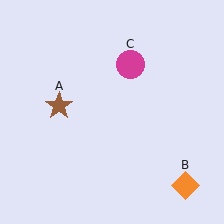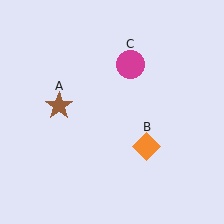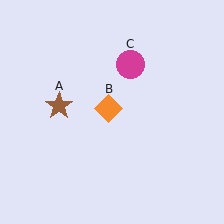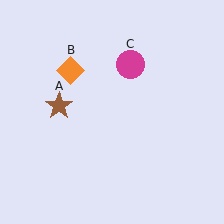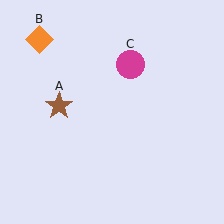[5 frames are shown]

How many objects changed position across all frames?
1 object changed position: orange diamond (object B).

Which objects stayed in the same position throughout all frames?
Brown star (object A) and magenta circle (object C) remained stationary.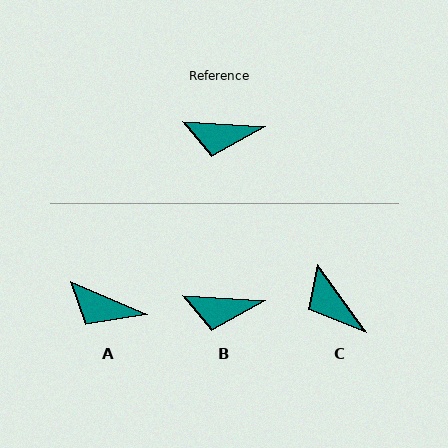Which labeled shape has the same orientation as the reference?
B.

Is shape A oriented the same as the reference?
No, it is off by about 20 degrees.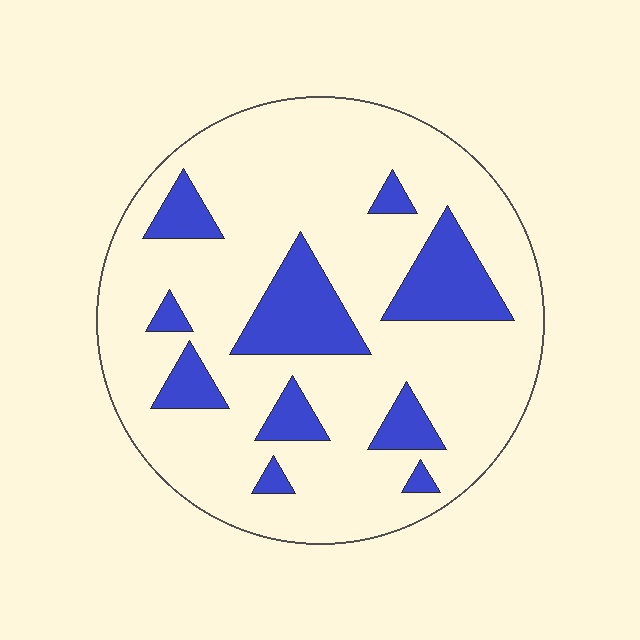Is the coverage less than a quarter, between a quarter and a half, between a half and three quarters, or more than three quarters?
Less than a quarter.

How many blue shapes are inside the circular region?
10.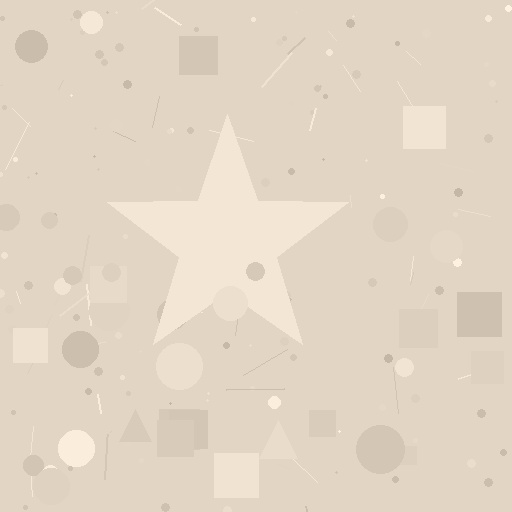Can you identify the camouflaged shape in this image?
The camouflaged shape is a star.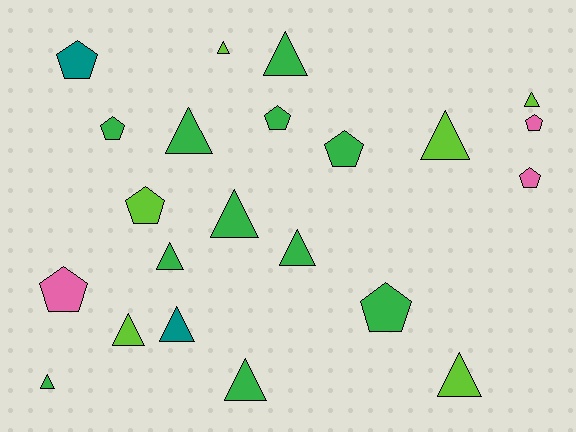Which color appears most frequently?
Green, with 11 objects.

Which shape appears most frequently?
Triangle, with 13 objects.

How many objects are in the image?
There are 22 objects.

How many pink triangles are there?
There are no pink triangles.